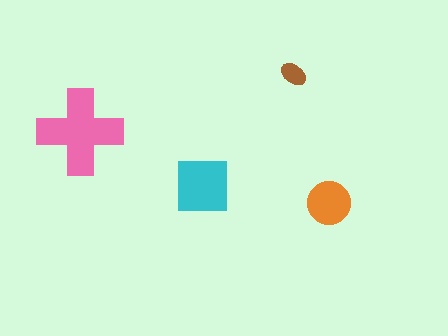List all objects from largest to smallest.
The pink cross, the cyan square, the orange circle, the brown ellipse.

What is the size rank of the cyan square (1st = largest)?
2nd.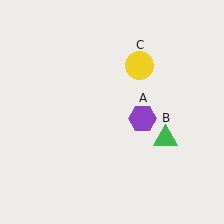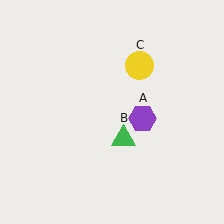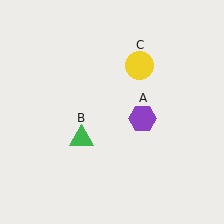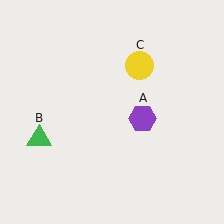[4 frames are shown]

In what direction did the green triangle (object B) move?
The green triangle (object B) moved left.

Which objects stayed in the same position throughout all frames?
Purple hexagon (object A) and yellow circle (object C) remained stationary.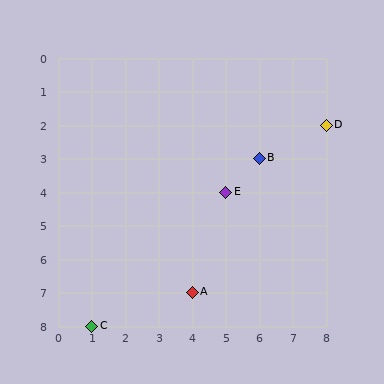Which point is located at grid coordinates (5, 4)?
Point E is at (5, 4).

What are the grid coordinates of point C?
Point C is at grid coordinates (1, 8).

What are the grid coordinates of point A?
Point A is at grid coordinates (4, 7).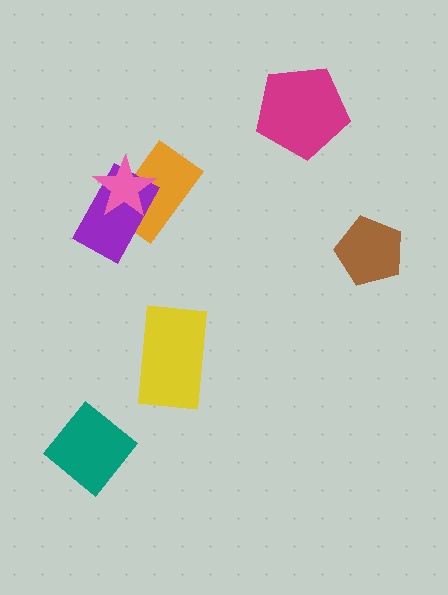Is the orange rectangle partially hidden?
Yes, it is partially covered by another shape.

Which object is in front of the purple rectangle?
The pink star is in front of the purple rectangle.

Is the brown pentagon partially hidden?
No, no other shape covers it.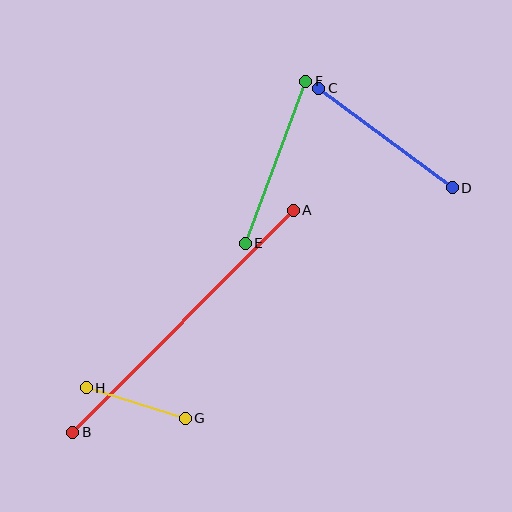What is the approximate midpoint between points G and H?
The midpoint is at approximately (136, 403) pixels.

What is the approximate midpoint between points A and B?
The midpoint is at approximately (183, 321) pixels.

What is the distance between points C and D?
The distance is approximately 167 pixels.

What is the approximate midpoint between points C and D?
The midpoint is at approximately (386, 138) pixels.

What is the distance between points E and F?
The distance is approximately 173 pixels.